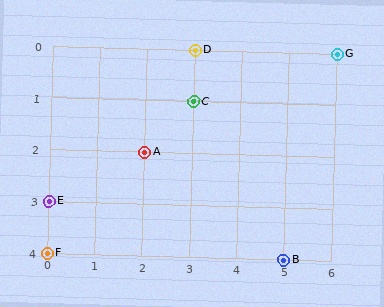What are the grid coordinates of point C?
Point C is at grid coordinates (3, 1).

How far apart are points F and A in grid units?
Points F and A are 2 columns and 2 rows apart (about 2.8 grid units diagonally).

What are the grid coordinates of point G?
Point G is at grid coordinates (6, 0).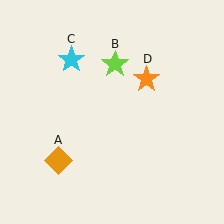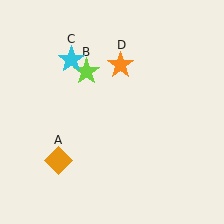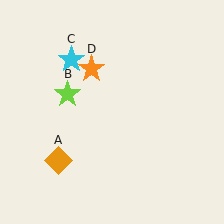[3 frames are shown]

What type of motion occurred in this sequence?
The lime star (object B), orange star (object D) rotated counterclockwise around the center of the scene.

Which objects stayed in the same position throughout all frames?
Orange diamond (object A) and cyan star (object C) remained stationary.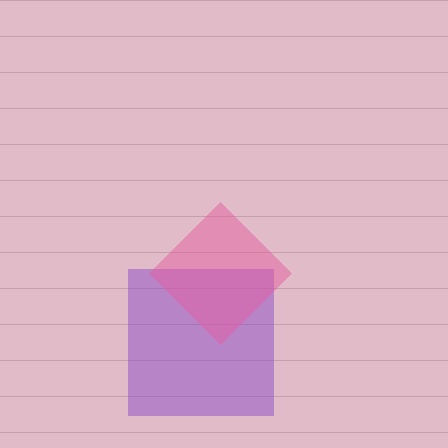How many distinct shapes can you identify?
There are 2 distinct shapes: a purple square, a pink diamond.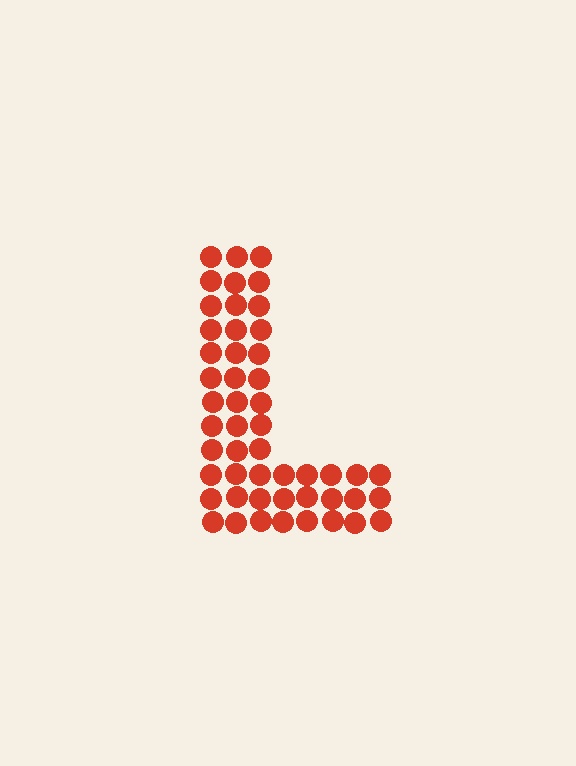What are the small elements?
The small elements are circles.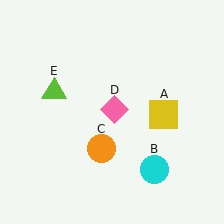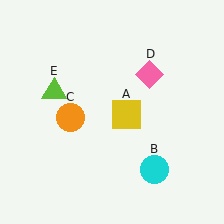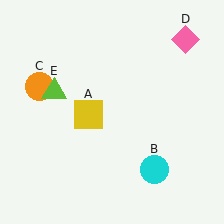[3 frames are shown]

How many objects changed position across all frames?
3 objects changed position: yellow square (object A), orange circle (object C), pink diamond (object D).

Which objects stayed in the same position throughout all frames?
Cyan circle (object B) and lime triangle (object E) remained stationary.